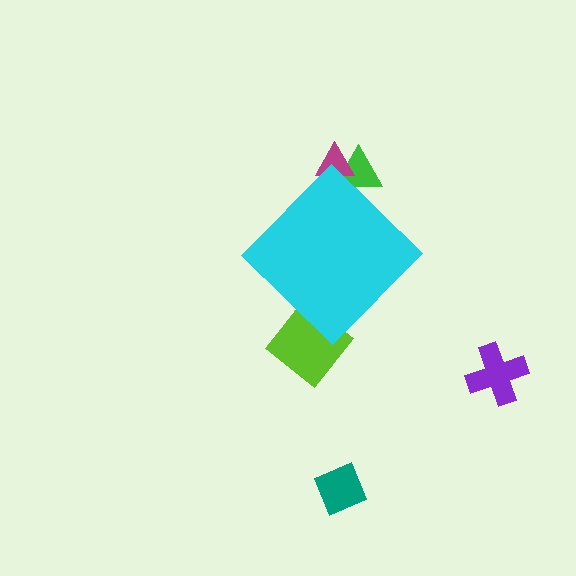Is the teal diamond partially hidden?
No, the teal diamond is fully visible.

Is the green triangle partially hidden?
Yes, the green triangle is partially hidden behind the cyan diamond.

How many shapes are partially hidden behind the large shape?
4 shapes are partially hidden.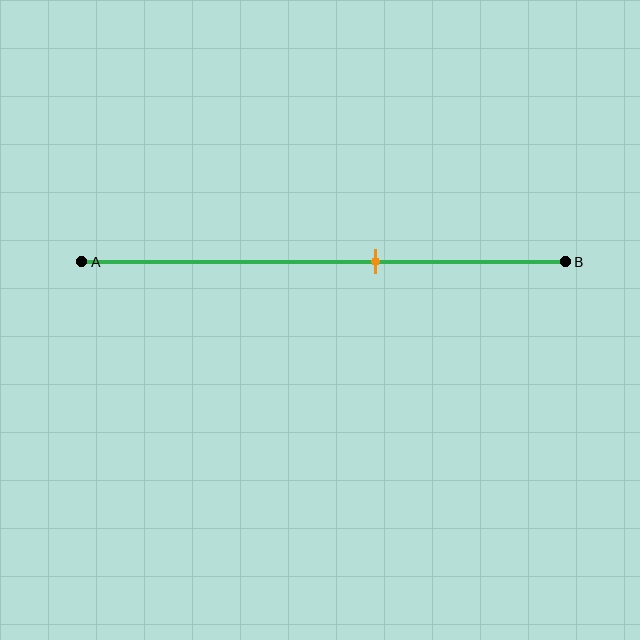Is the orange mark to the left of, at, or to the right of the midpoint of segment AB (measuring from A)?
The orange mark is to the right of the midpoint of segment AB.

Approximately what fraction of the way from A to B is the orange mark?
The orange mark is approximately 60% of the way from A to B.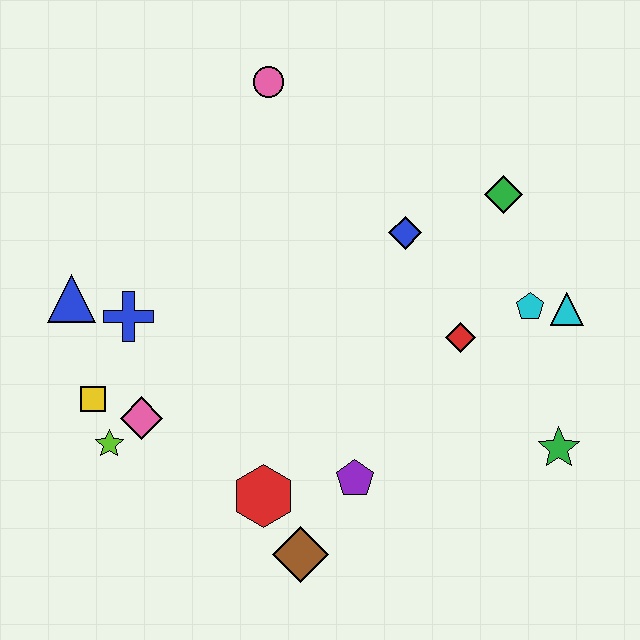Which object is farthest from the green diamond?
The lime star is farthest from the green diamond.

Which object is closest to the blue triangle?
The blue cross is closest to the blue triangle.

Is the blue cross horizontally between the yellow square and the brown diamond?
Yes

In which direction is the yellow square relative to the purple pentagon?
The yellow square is to the left of the purple pentagon.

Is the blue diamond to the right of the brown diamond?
Yes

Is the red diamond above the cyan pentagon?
No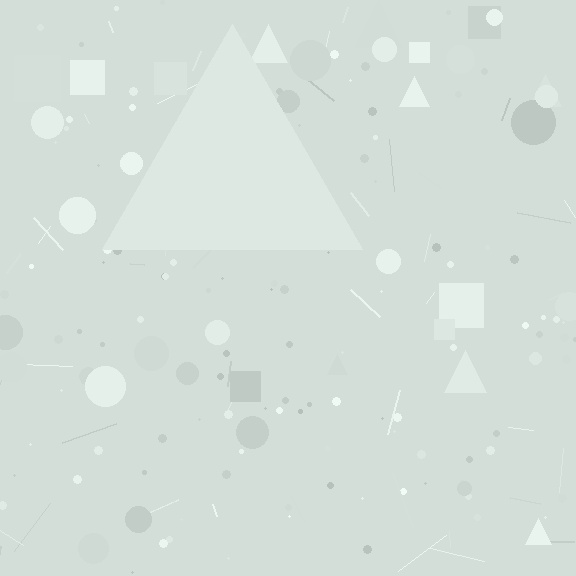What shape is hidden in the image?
A triangle is hidden in the image.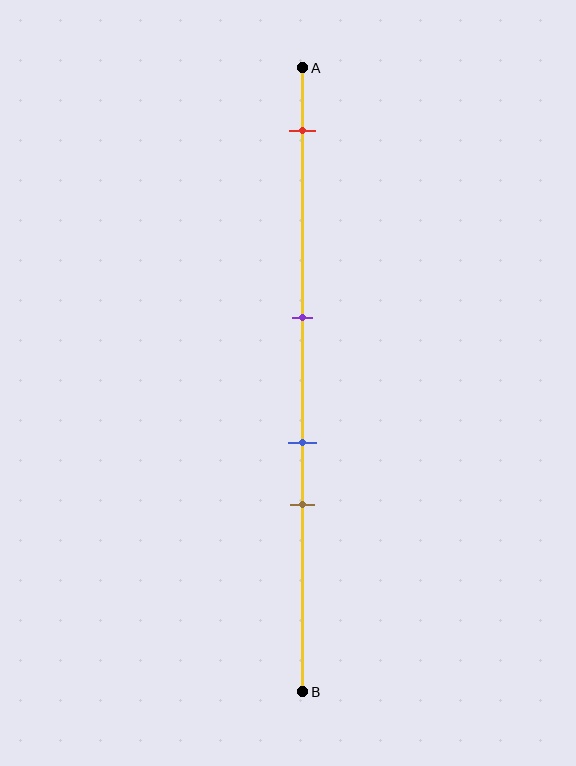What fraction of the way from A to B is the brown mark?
The brown mark is approximately 70% (0.7) of the way from A to B.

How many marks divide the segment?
There are 4 marks dividing the segment.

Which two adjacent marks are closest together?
The blue and brown marks are the closest adjacent pair.